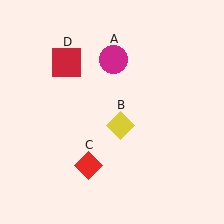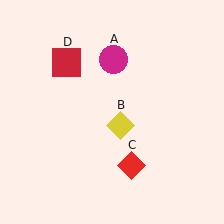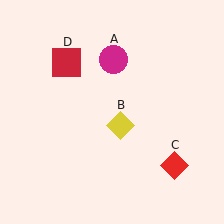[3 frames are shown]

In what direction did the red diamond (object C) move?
The red diamond (object C) moved right.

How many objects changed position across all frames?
1 object changed position: red diamond (object C).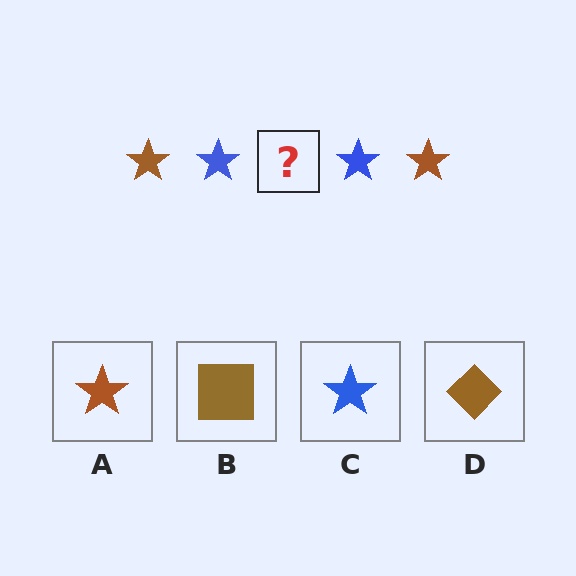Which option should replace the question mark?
Option A.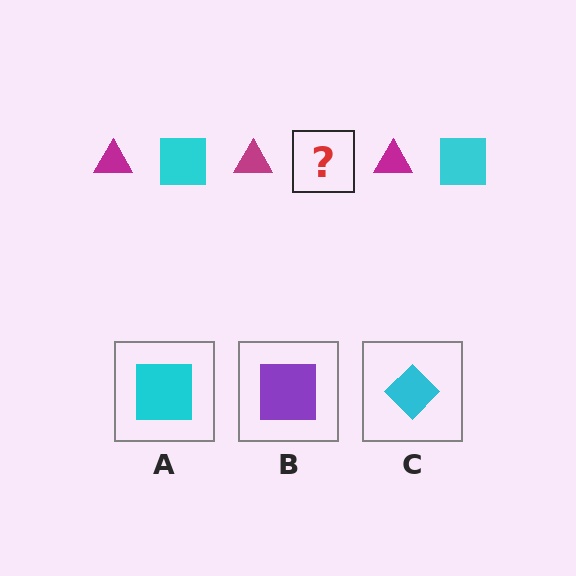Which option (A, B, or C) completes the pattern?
A.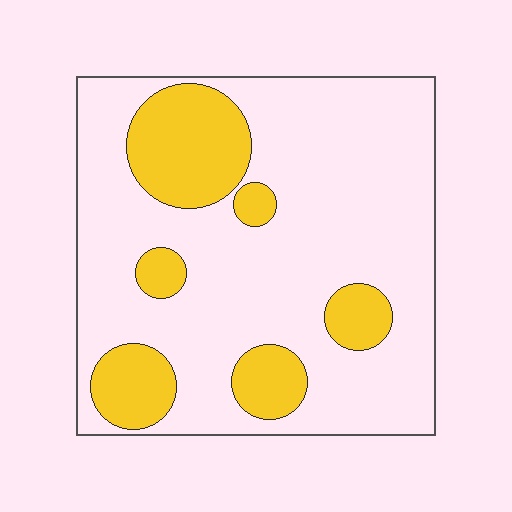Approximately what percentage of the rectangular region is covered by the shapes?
Approximately 25%.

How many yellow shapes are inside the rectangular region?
6.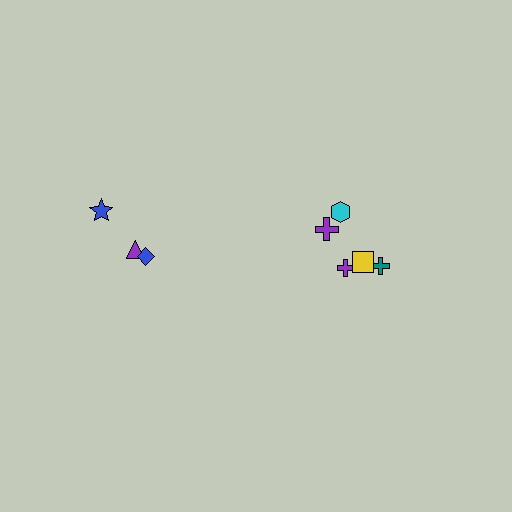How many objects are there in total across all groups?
There are 8 objects.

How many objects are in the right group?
There are 5 objects.